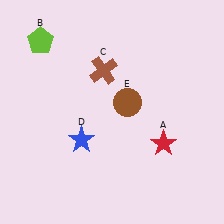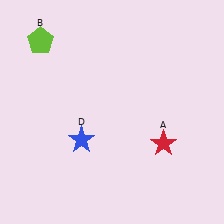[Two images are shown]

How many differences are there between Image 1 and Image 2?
There are 2 differences between the two images.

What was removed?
The brown cross (C), the brown circle (E) were removed in Image 2.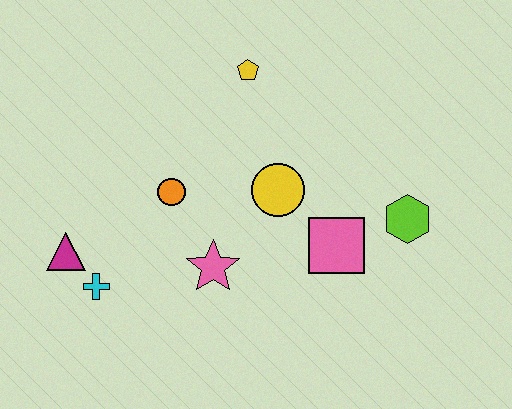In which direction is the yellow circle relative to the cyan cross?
The yellow circle is to the right of the cyan cross.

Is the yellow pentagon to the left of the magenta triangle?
No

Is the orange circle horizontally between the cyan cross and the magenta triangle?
No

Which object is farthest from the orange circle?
The lime hexagon is farthest from the orange circle.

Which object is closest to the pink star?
The orange circle is closest to the pink star.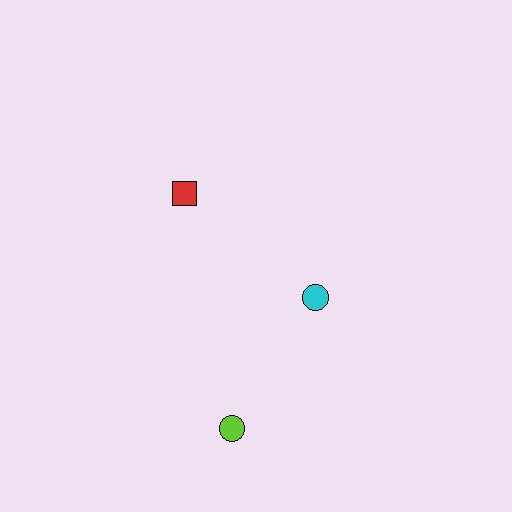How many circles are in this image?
There are 2 circles.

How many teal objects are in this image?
There are no teal objects.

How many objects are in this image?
There are 3 objects.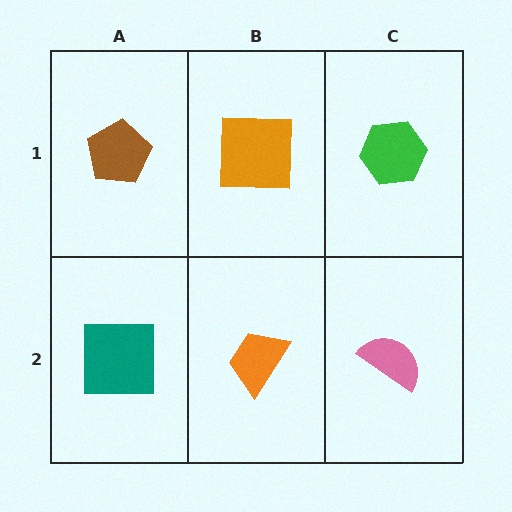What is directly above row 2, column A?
A brown pentagon.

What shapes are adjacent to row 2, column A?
A brown pentagon (row 1, column A), an orange trapezoid (row 2, column B).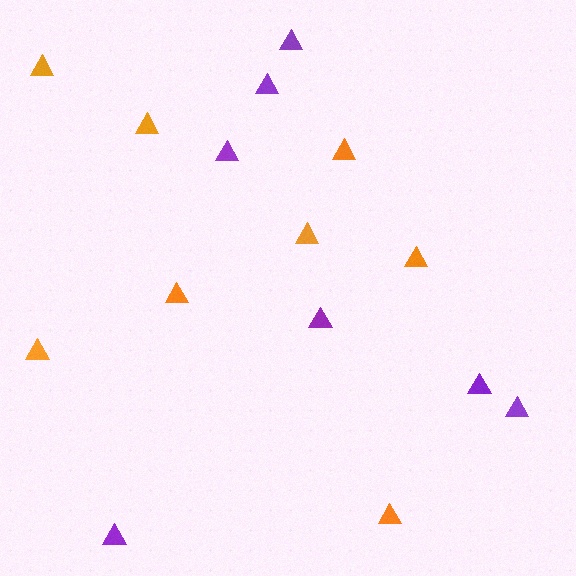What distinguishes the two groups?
There are 2 groups: one group of orange triangles (8) and one group of purple triangles (7).